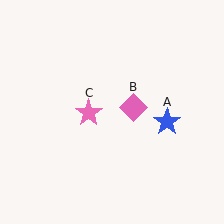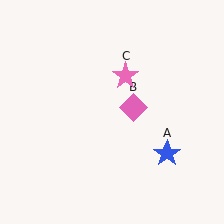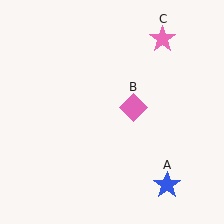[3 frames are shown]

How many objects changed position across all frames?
2 objects changed position: blue star (object A), pink star (object C).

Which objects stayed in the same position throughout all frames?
Pink diamond (object B) remained stationary.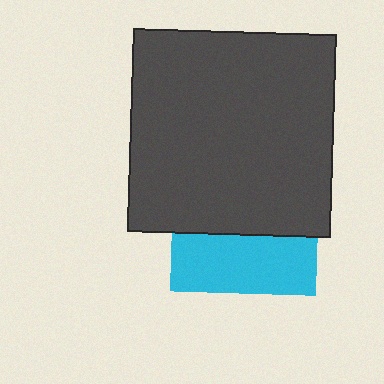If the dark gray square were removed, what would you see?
You would see the complete cyan square.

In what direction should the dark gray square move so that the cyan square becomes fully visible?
The dark gray square should move up. That is the shortest direction to clear the overlap and leave the cyan square fully visible.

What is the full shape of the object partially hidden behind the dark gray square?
The partially hidden object is a cyan square.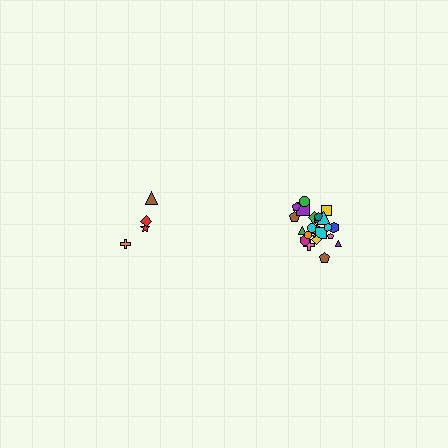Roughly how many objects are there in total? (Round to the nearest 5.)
Roughly 30 objects in total.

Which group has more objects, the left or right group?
The right group.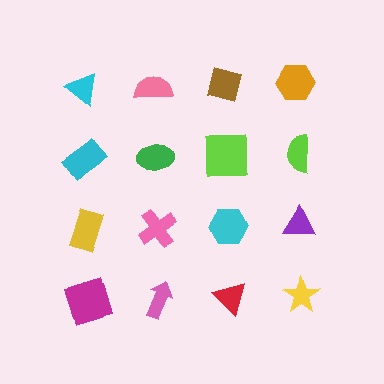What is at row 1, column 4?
An orange hexagon.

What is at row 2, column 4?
A lime semicircle.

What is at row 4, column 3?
A red triangle.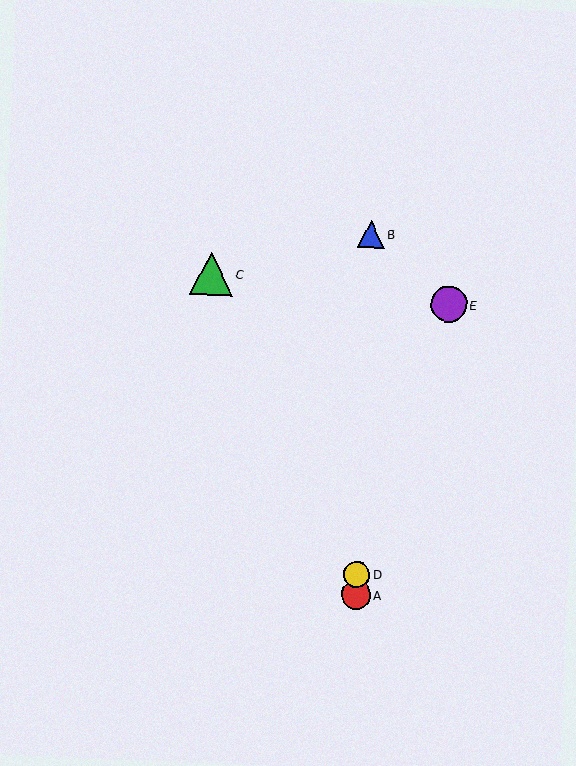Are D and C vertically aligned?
No, D is at x≈357 and C is at x≈211.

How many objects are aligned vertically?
3 objects (A, B, D) are aligned vertically.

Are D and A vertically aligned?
Yes, both are at x≈357.